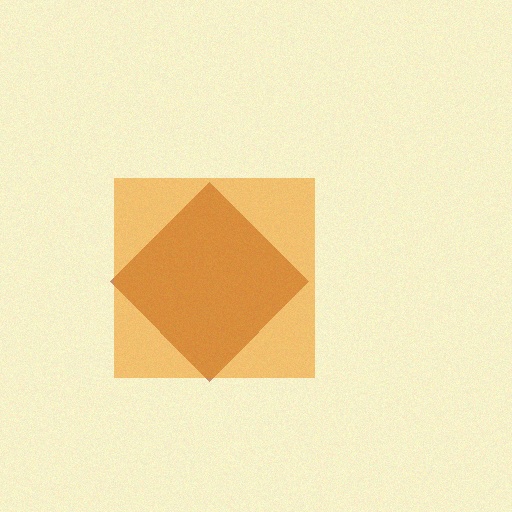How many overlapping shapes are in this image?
There are 2 overlapping shapes in the image.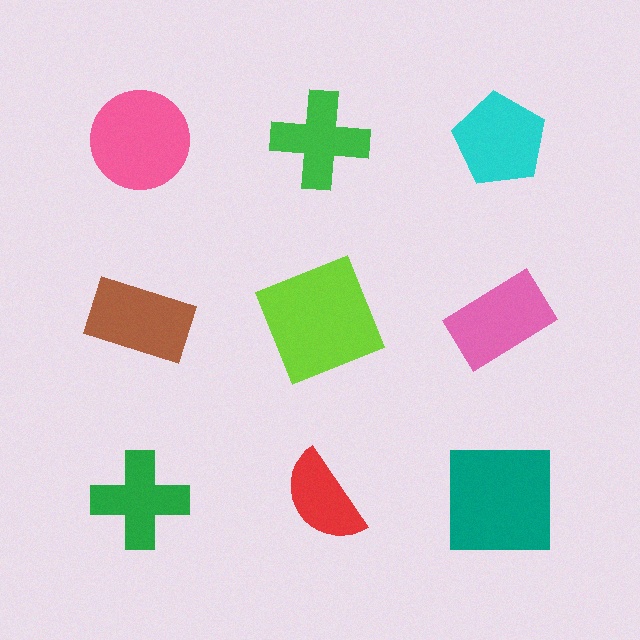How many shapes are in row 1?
3 shapes.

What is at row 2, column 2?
A lime square.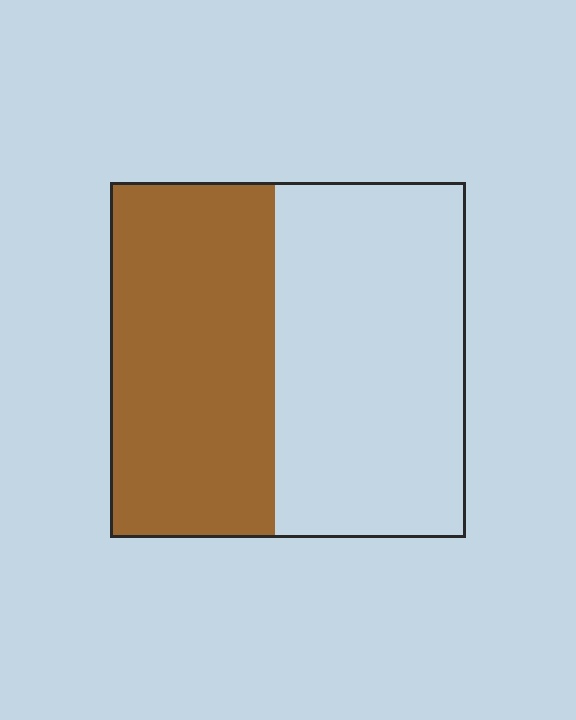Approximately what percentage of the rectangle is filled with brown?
Approximately 45%.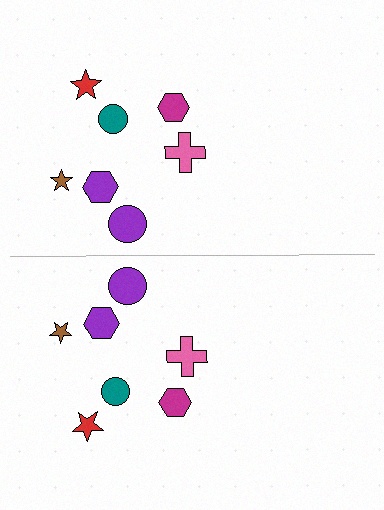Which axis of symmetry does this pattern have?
The pattern has a horizontal axis of symmetry running through the center of the image.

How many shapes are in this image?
There are 14 shapes in this image.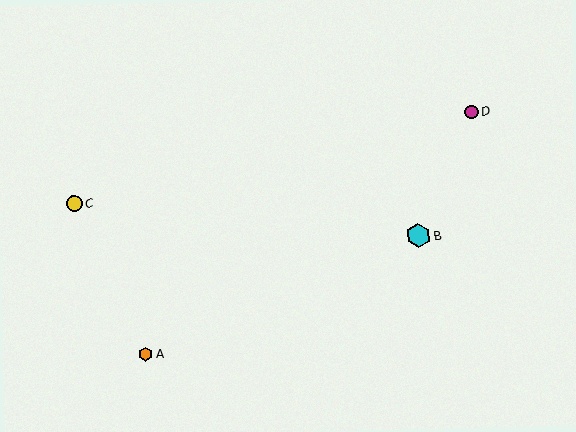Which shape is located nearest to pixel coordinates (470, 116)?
The magenta circle (labeled D) at (471, 112) is nearest to that location.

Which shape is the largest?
The cyan hexagon (labeled B) is the largest.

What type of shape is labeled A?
Shape A is an orange hexagon.